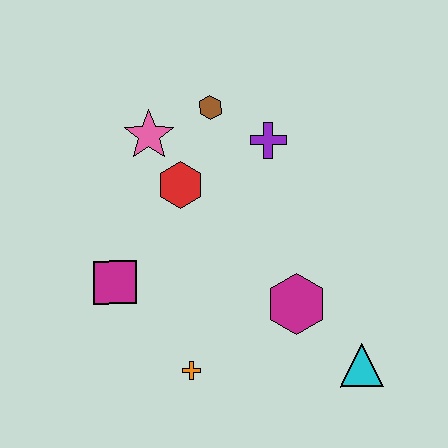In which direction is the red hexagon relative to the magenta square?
The red hexagon is above the magenta square.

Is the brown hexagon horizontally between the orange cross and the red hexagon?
No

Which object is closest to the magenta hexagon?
The cyan triangle is closest to the magenta hexagon.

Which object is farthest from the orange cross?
The brown hexagon is farthest from the orange cross.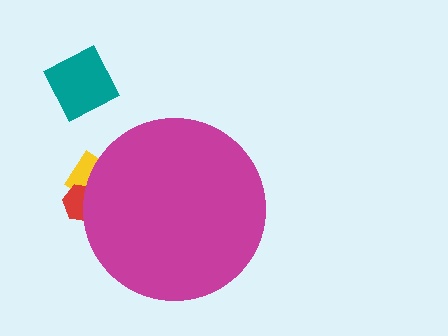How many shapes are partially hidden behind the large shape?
2 shapes are partially hidden.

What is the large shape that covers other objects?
A magenta circle.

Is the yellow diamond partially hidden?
Yes, the yellow diamond is partially hidden behind the magenta circle.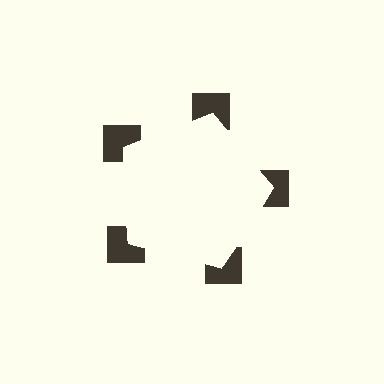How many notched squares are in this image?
There are 5 — one at each vertex of the illusory pentagon.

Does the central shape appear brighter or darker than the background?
It typically appears slightly brighter than the background, even though no actual brightness change is drawn.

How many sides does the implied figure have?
5 sides.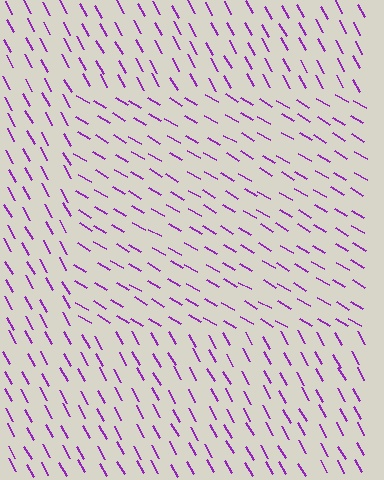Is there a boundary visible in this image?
Yes, there is a texture boundary formed by a change in line orientation.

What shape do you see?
I see a rectangle.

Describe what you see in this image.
The image is filled with small purple line segments. A rectangle region in the image has lines oriented differently from the surrounding lines, creating a visible texture boundary.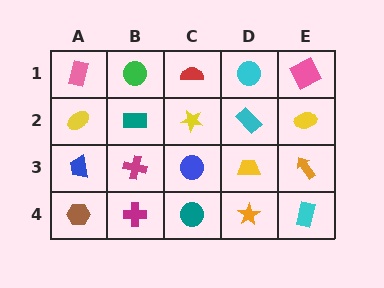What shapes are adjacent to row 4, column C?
A blue circle (row 3, column C), a magenta cross (row 4, column B), an orange star (row 4, column D).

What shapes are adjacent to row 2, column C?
A red semicircle (row 1, column C), a blue circle (row 3, column C), a teal rectangle (row 2, column B), a cyan rectangle (row 2, column D).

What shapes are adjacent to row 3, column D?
A cyan rectangle (row 2, column D), an orange star (row 4, column D), a blue circle (row 3, column C), an orange arrow (row 3, column E).